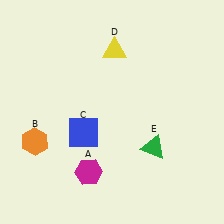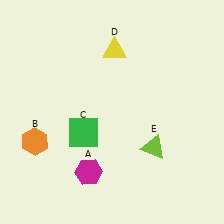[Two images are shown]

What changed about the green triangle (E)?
In Image 1, E is green. In Image 2, it changed to lime.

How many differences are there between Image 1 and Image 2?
There are 2 differences between the two images.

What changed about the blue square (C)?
In Image 1, C is blue. In Image 2, it changed to green.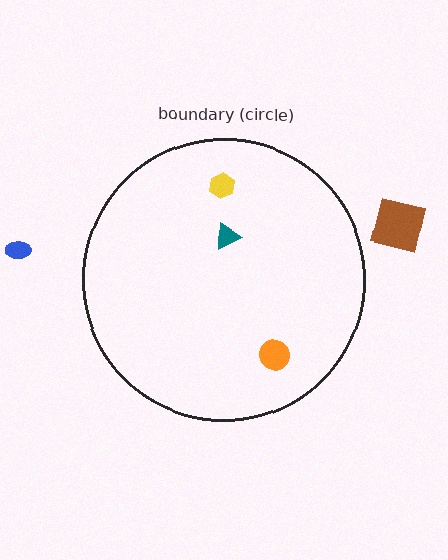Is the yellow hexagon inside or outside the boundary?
Inside.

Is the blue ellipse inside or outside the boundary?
Outside.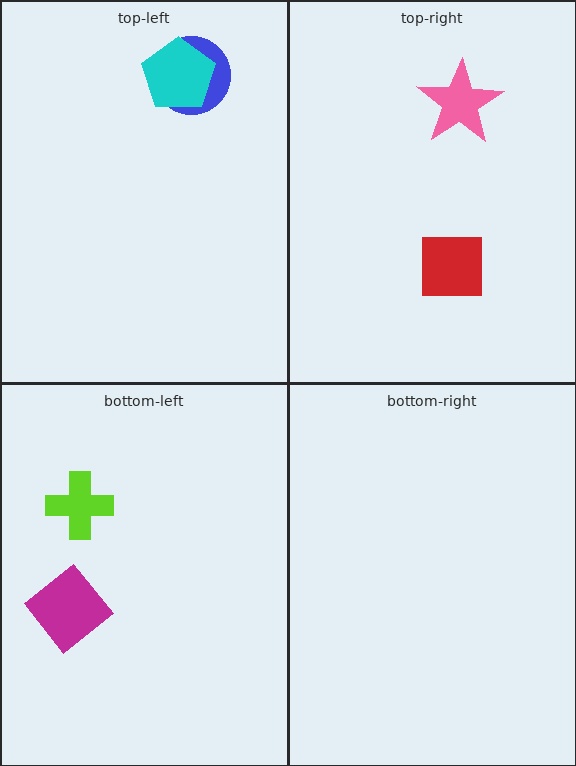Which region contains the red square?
The top-right region.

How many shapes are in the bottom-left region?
2.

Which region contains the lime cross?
The bottom-left region.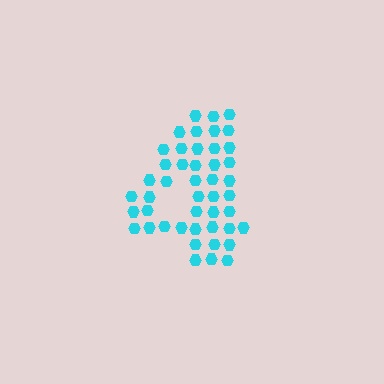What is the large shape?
The large shape is the digit 4.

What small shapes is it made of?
It is made of small hexagons.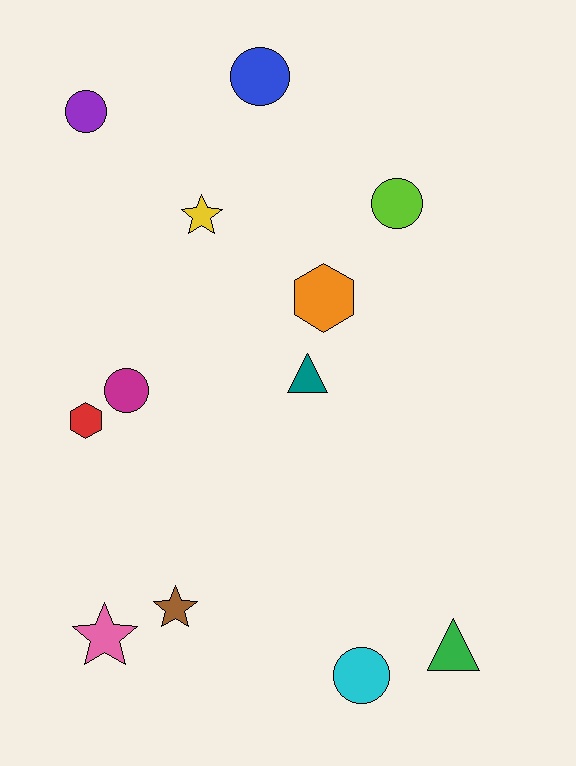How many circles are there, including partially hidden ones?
There are 5 circles.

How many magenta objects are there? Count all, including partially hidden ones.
There is 1 magenta object.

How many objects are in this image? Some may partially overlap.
There are 12 objects.